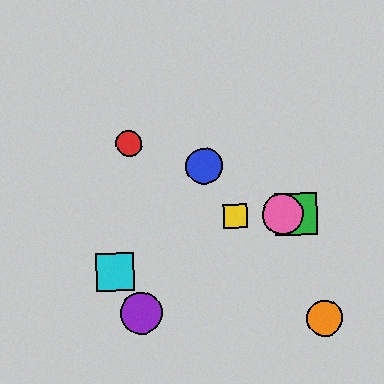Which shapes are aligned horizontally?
The green square, the yellow square, the pink circle are aligned horizontally.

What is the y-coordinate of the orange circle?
The orange circle is at y≈318.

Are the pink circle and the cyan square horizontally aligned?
No, the pink circle is at y≈214 and the cyan square is at y≈272.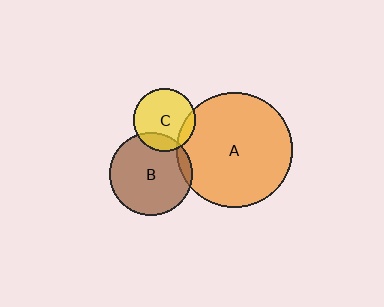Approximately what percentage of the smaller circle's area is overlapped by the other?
Approximately 10%.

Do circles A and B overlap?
Yes.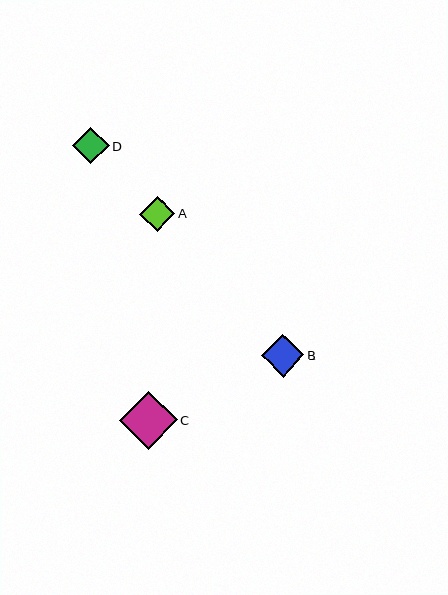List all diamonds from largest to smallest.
From largest to smallest: C, B, D, A.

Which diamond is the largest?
Diamond C is the largest with a size of approximately 58 pixels.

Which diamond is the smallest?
Diamond A is the smallest with a size of approximately 35 pixels.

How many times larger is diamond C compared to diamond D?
Diamond C is approximately 1.6 times the size of diamond D.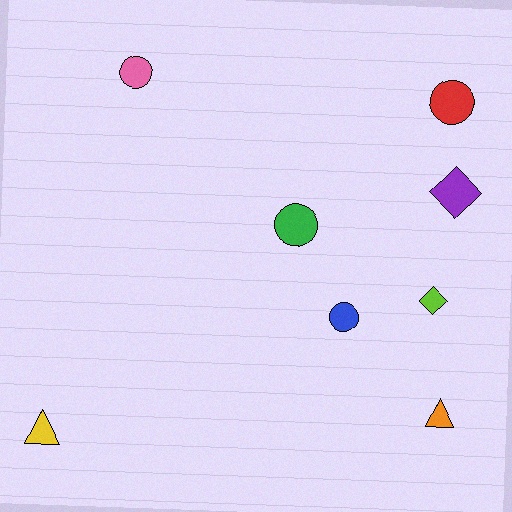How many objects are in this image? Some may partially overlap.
There are 8 objects.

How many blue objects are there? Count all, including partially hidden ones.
There is 1 blue object.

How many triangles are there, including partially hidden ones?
There are 2 triangles.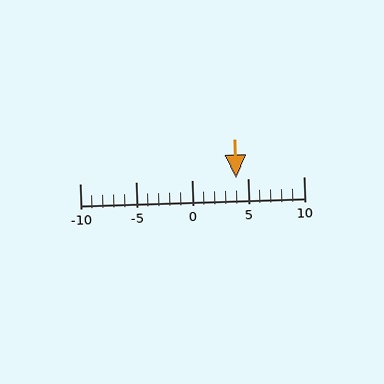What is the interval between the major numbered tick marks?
The major tick marks are spaced 5 units apart.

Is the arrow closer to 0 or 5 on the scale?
The arrow is closer to 5.